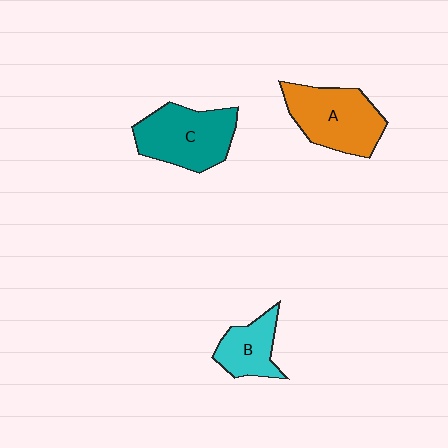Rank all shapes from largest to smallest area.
From largest to smallest: C (teal), A (orange), B (cyan).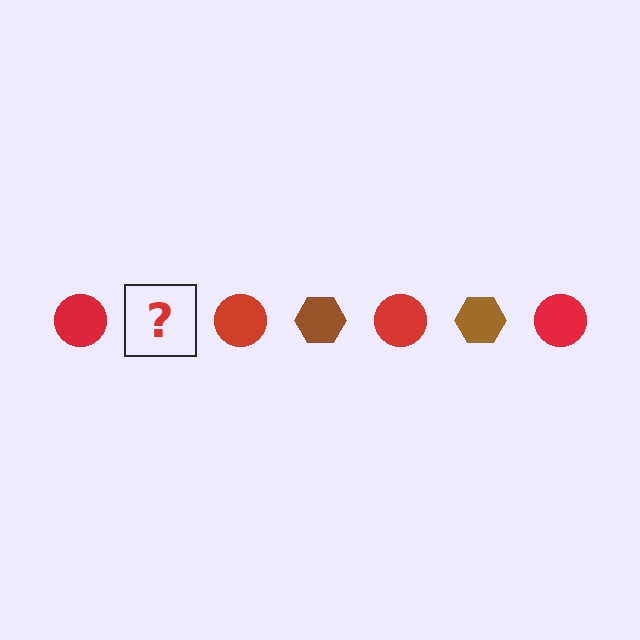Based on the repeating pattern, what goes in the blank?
The blank should be a brown hexagon.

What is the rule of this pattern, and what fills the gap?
The rule is that the pattern alternates between red circle and brown hexagon. The gap should be filled with a brown hexagon.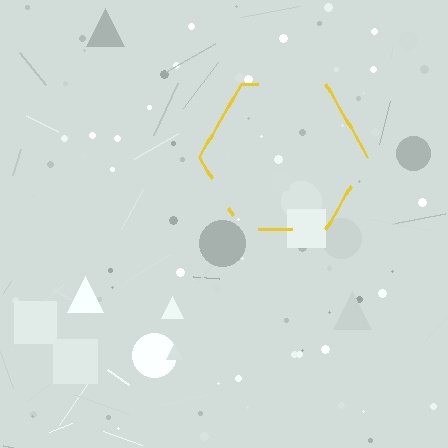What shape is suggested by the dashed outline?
The dashed outline suggests a hexagon.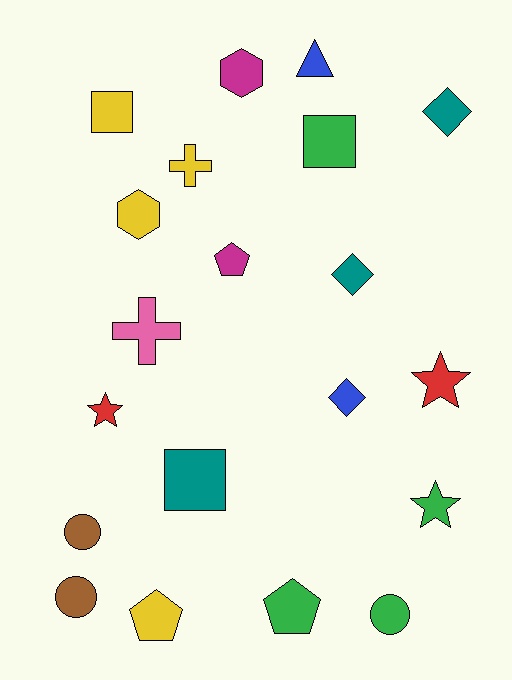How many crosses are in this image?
There are 2 crosses.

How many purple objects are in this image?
There are no purple objects.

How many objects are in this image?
There are 20 objects.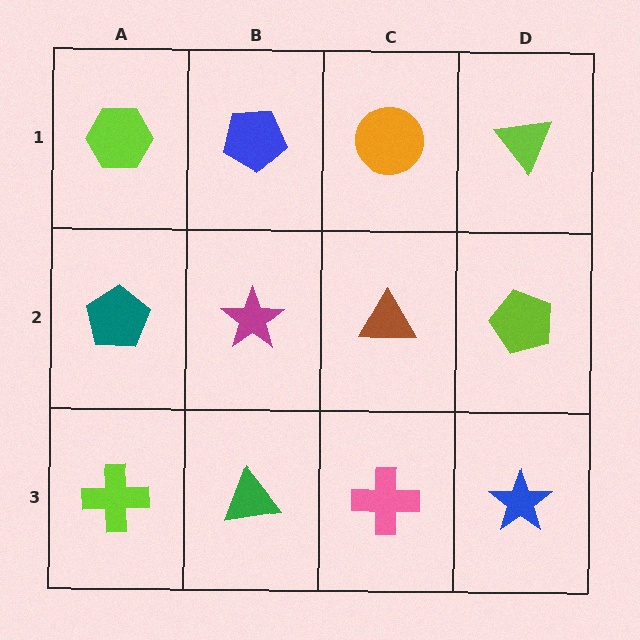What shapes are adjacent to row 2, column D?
A lime triangle (row 1, column D), a blue star (row 3, column D), a brown triangle (row 2, column C).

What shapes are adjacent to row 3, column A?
A teal pentagon (row 2, column A), a green triangle (row 3, column B).